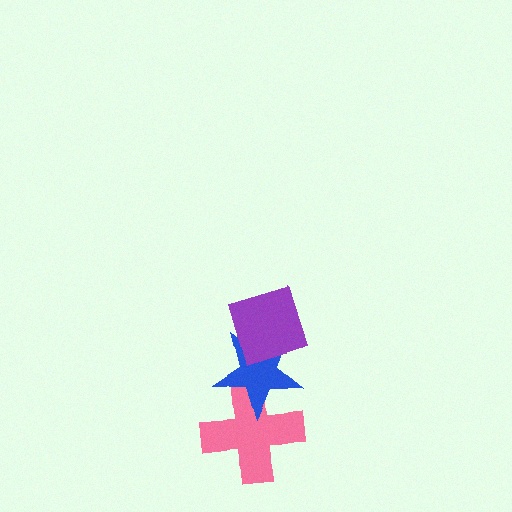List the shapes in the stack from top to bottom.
From top to bottom: the purple diamond, the blue star, the pink cross.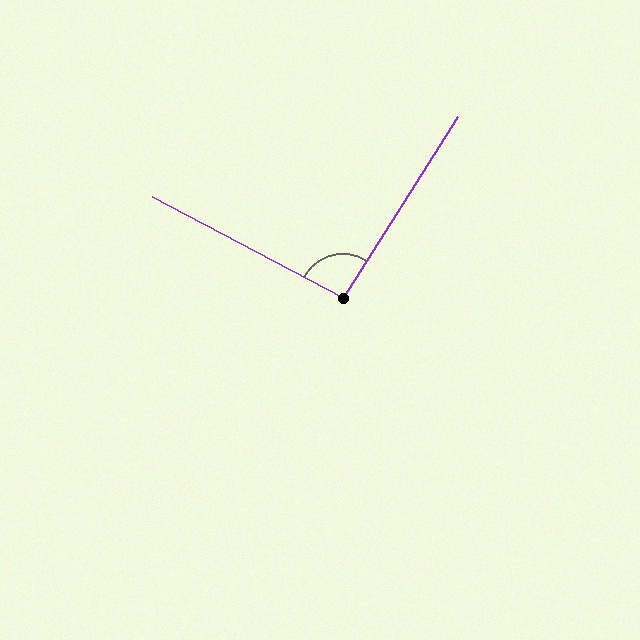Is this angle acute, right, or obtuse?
It is approximately a right angle.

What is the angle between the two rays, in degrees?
Approximately 94 degrees.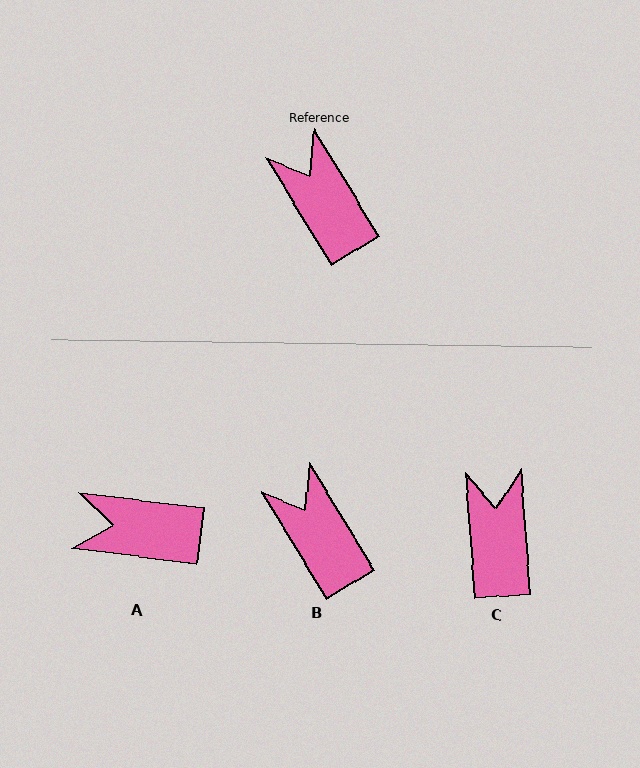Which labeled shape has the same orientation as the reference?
B.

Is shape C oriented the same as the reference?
No, it is off by about 27 degrees.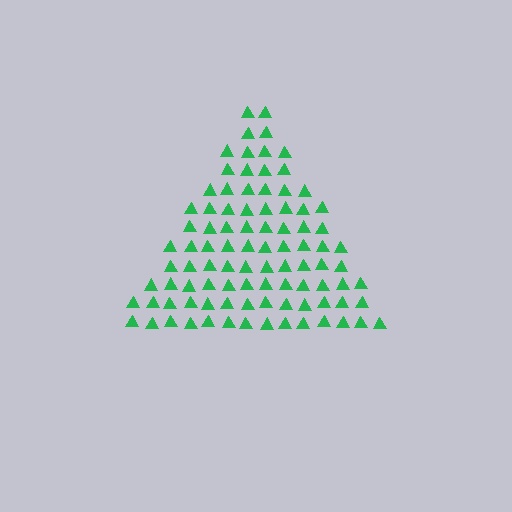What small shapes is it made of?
It is made of small triangles.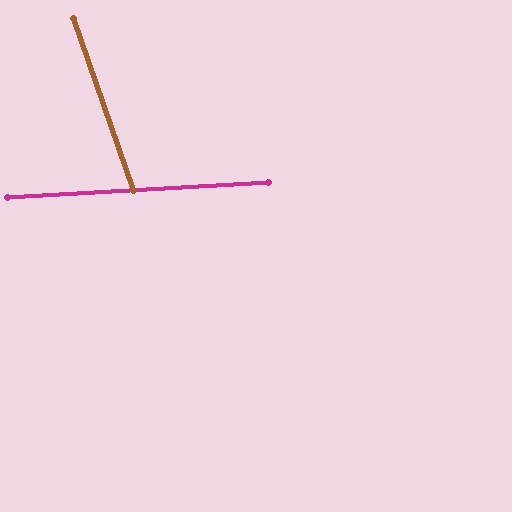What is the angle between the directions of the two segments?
Approximately 74 degrees.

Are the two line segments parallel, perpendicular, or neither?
Neither parallel nor perpendicular — they differ by about 74°.